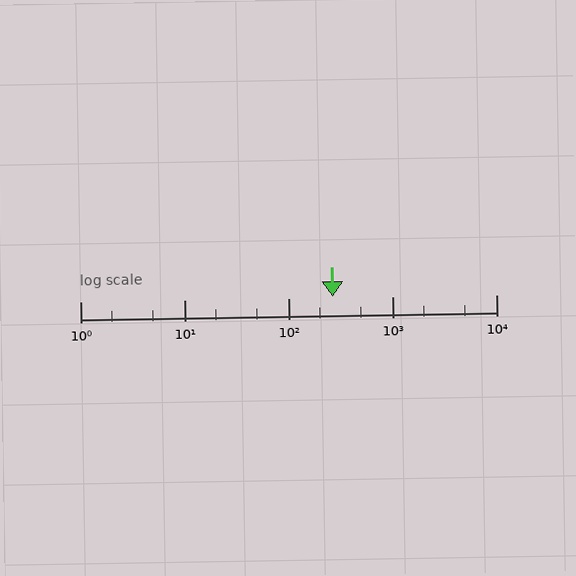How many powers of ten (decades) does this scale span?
The scale spans 4 decades, from 1 to 10000.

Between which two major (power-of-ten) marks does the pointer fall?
The pointer is between 100 and 1000.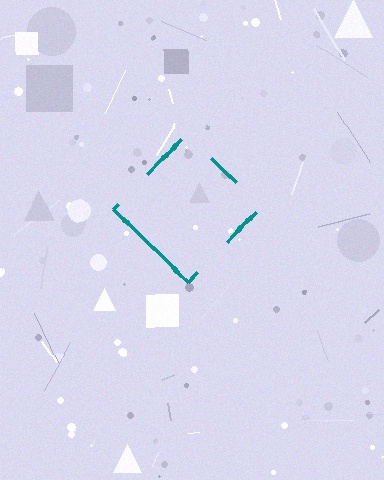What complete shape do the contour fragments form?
The contour fragments form a diamond.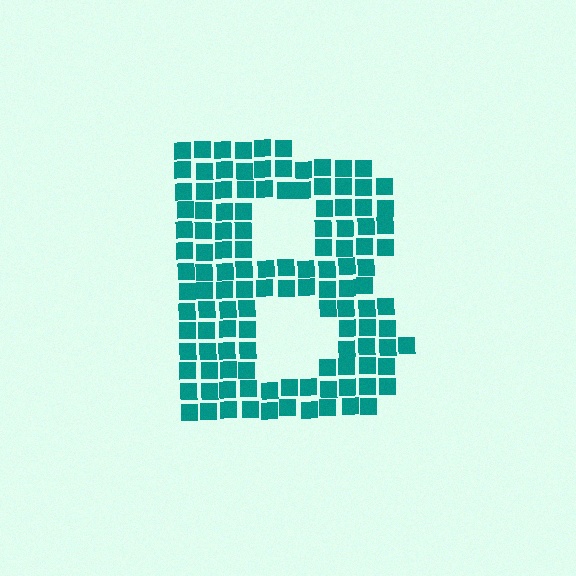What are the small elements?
The small elements are squares.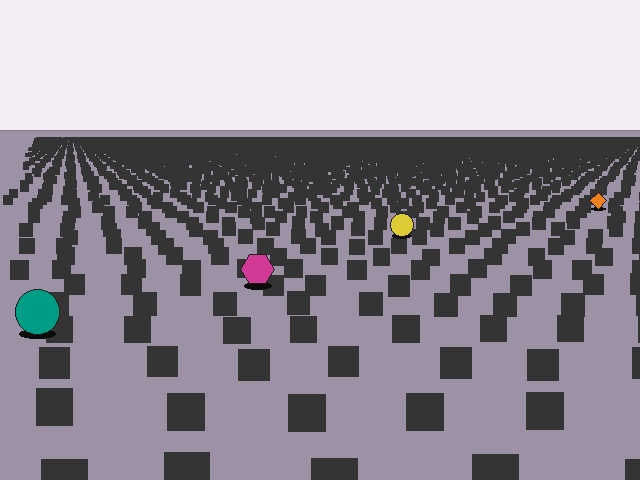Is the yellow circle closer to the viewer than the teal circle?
No. The teal circle is closer — you can tell from the texture gradient: the ground texture is coarser near it.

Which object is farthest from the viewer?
The orange diamond is farthest from the viewer. It appears smaller and the ground texture around it is denser.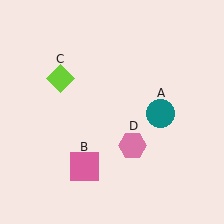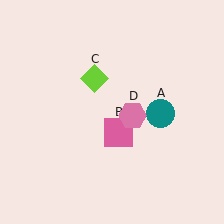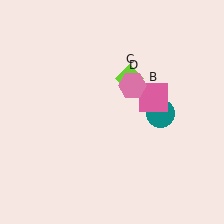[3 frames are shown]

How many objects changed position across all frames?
3 objects changed position: pink square (object B), lime diamond (object C), pink hexagon (object D).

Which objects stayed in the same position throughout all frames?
Teal circle (object A) remained stationary.